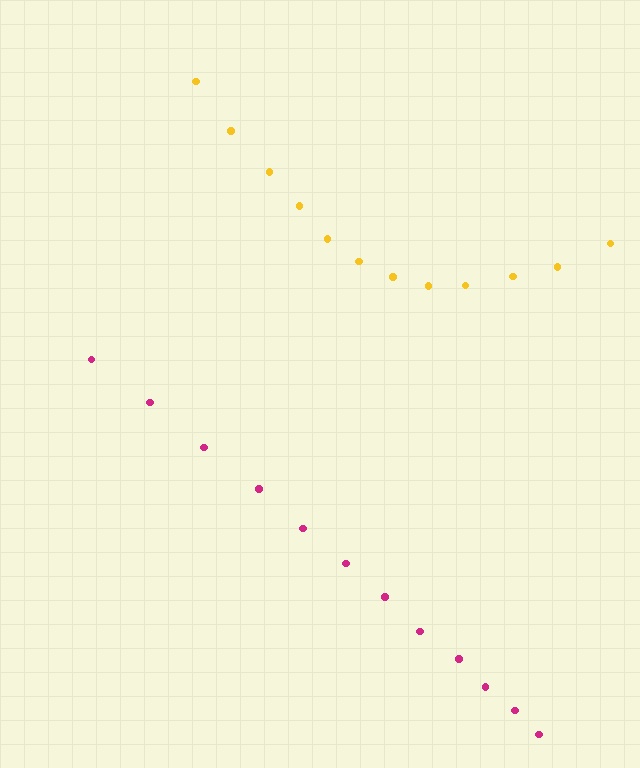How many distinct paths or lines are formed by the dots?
There are 2 distinct paths.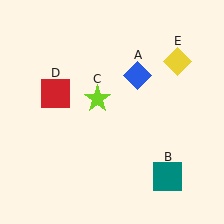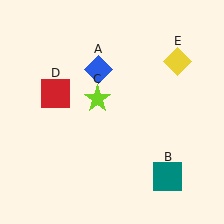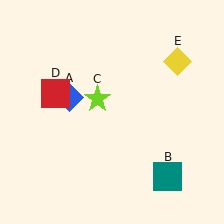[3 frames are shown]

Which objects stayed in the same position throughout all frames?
Teal square (object B) and lime star (object C) and red square (object D) and yellow diamond (object E) remained stationary.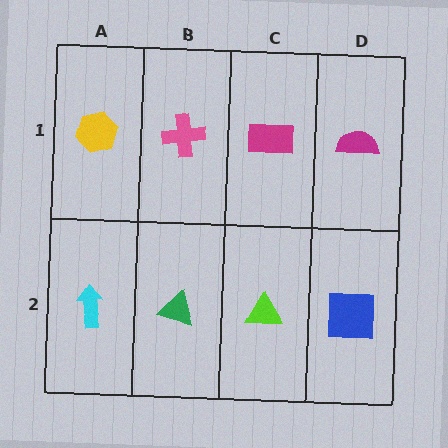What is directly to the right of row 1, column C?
A magenta semicircle.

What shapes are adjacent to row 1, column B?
A green triangle (row 2, column B), a yellow hexagon (row 1, column A), a magenta rectangle (row 1, column C).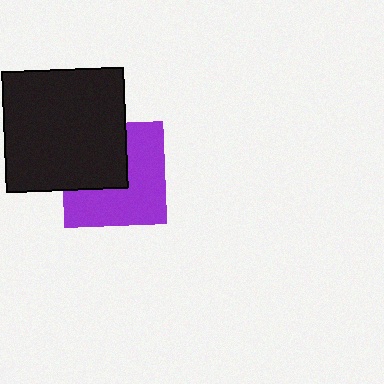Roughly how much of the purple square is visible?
About half of it is visible (roughly 59%).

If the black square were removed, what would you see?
You would see the complete purple square.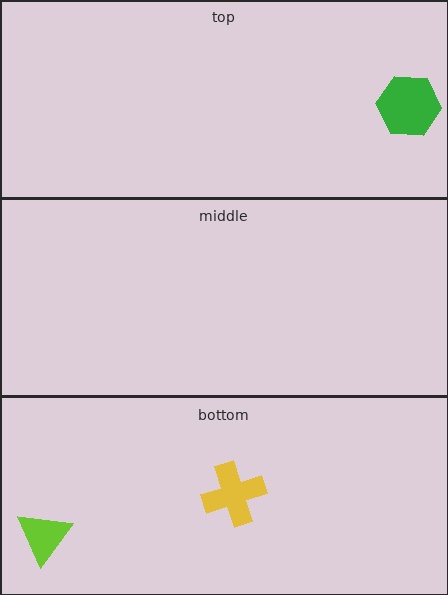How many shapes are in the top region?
1.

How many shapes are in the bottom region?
2.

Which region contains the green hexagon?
The top region.